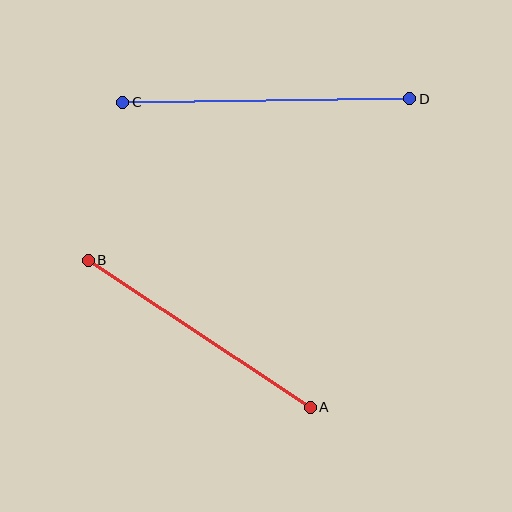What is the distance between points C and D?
The distance is approximately 287 pixels.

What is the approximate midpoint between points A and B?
The midpoint is at approximately (199, 334) pixels.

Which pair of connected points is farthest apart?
Points C and D are farthest apart.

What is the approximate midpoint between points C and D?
The midpoint is at approximately (266, 101) pixels.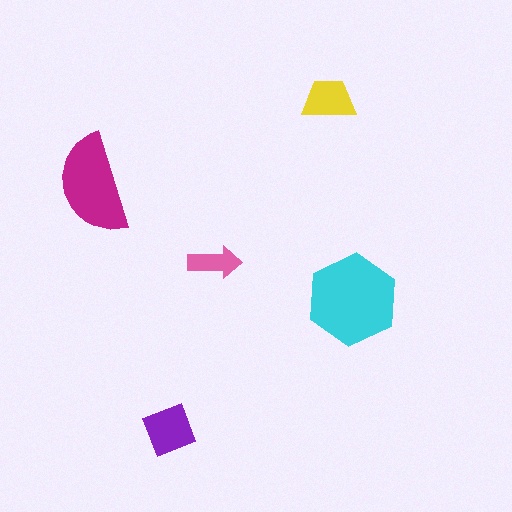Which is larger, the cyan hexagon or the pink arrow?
The cyan hexagon.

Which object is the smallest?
The pink arrow.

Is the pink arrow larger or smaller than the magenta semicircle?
Smaller.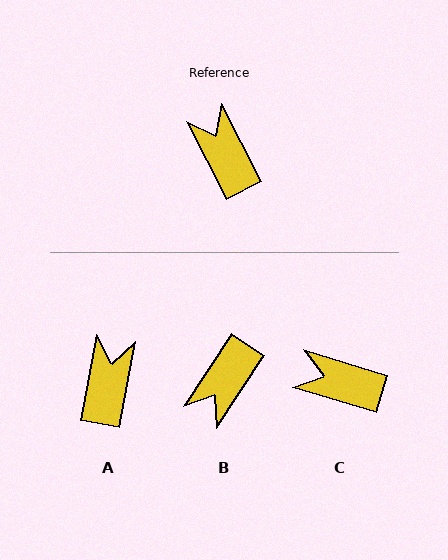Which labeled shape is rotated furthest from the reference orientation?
B, about 119 degrees away.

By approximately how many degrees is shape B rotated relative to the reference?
Approximately 119 degrees counter-clockwise.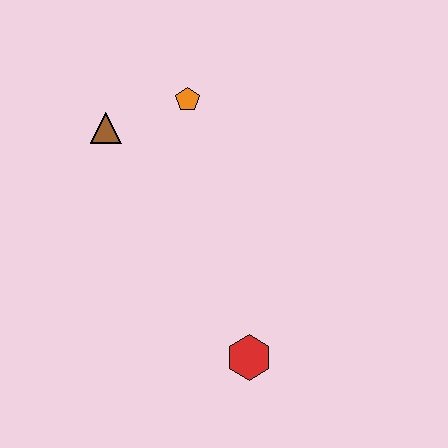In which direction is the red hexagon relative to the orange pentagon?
The red hexagon is below the orange pentagon.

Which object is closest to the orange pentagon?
The brown triangle is closest to the orange pentagon.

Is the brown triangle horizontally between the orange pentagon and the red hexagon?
No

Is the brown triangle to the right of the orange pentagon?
No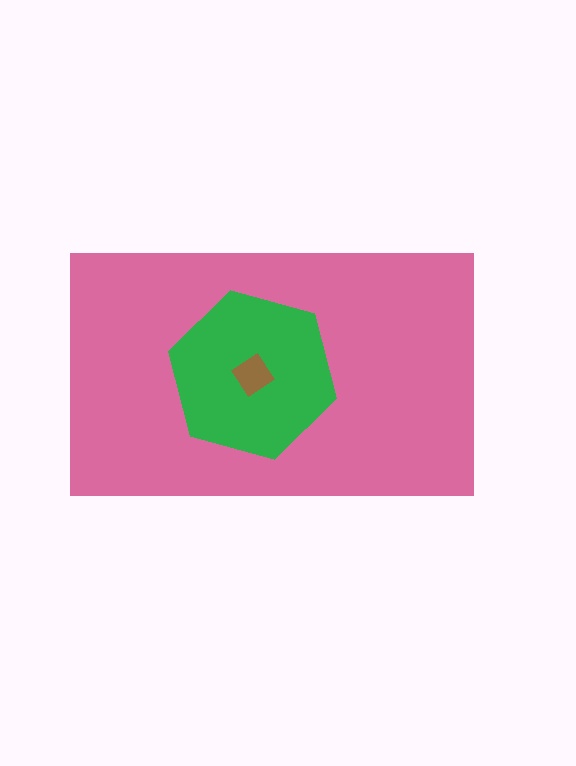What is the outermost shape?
The pink rectangle.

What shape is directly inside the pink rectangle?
The green hexagon.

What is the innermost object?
The brown diamond.